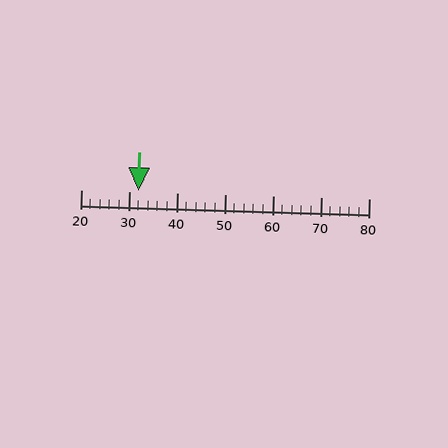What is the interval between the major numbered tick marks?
The major tick marks are spaced 10 units apart.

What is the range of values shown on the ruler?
The ruler shows values from 20 to 80.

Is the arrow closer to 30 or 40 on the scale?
The arrow is closer to 30.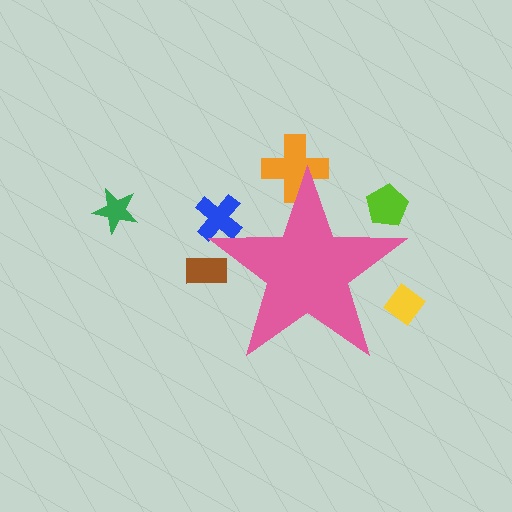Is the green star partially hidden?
No, the green star is fully visible.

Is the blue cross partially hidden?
Yes, the blue cross is partially hidden behind the pink star.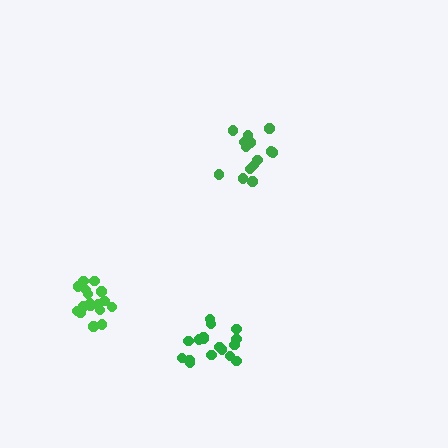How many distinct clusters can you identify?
There are 3 distinct clusters.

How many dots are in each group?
Group 1: 15 dots, Group 2: 17 dots, Group 3: 17 dots (49 total).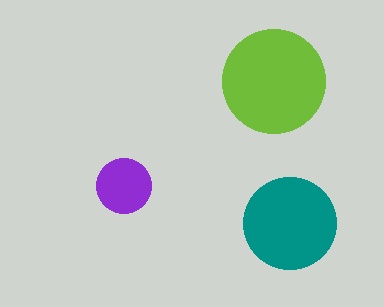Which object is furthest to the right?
The teal circle is rightmost.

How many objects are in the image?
There are 3 objects in the image.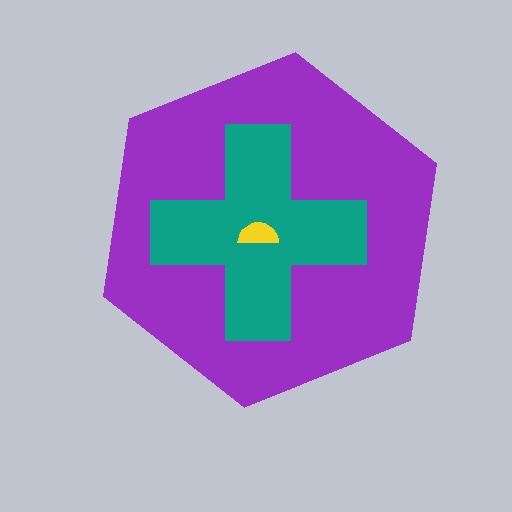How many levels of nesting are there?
3.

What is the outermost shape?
The purple hexagon.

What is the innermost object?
The yellow semicircle.